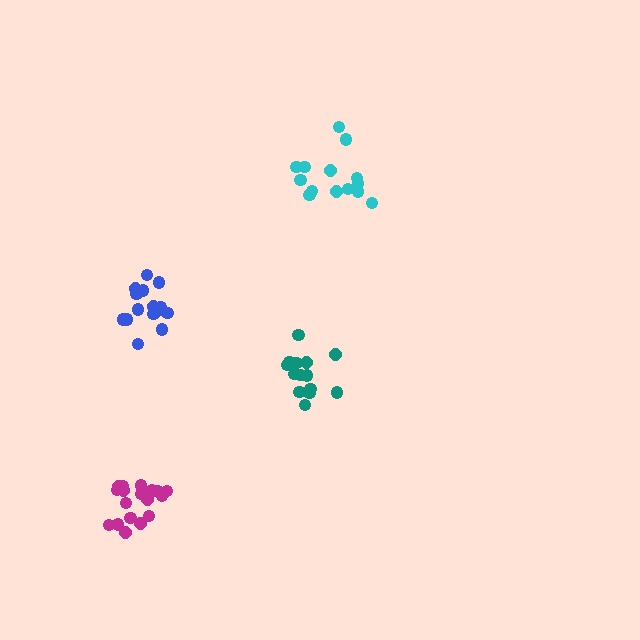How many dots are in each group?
Group 1: 18 dots, Group 2: 14 dots, Group 3: 15 dots, Group 4: 15 dots (62 total).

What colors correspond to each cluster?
The clusters are colored: magenta, cyan, teal, blue.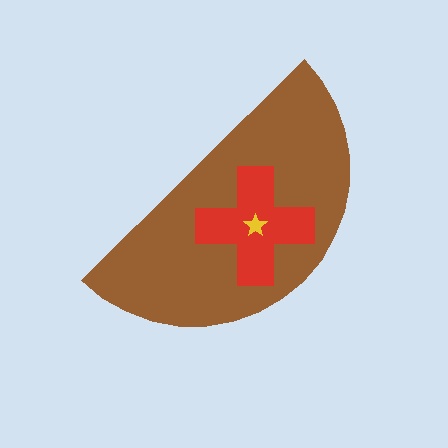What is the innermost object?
The yellow star.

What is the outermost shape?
The brown semicircle.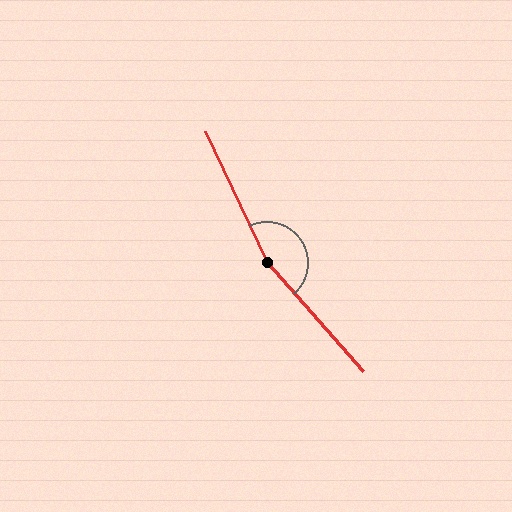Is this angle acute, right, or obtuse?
It is obtuse.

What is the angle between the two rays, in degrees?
Approximately 164 degrees.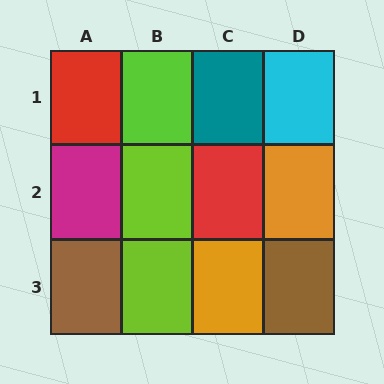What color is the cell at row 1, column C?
Teal.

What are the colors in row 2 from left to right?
Magenta, lime, red, orange.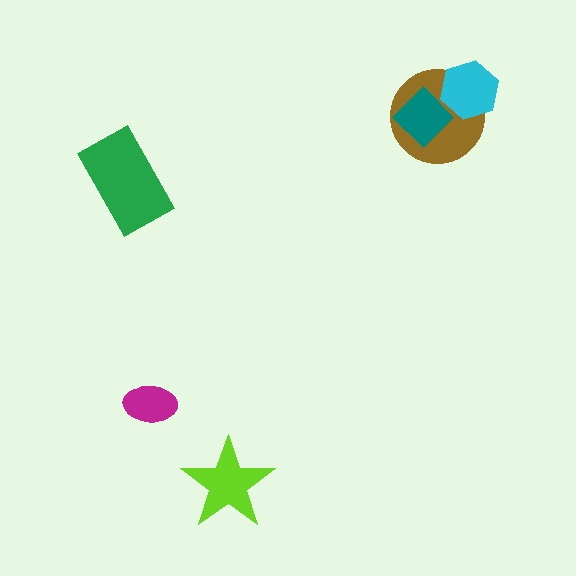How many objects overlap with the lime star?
0 objects overlap with the lime star.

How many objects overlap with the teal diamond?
2 objects overlap with the teal diamond.